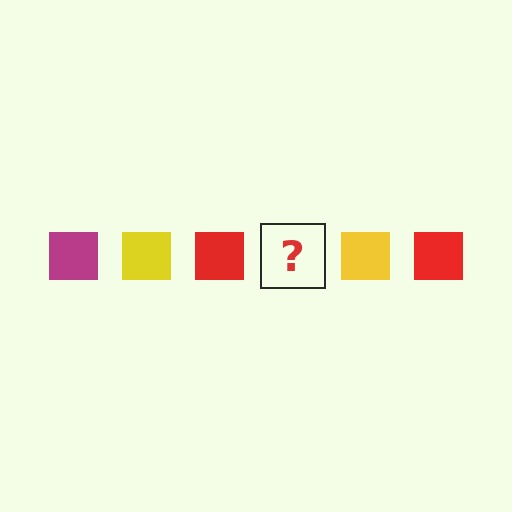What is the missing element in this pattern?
The missing element is a magenta square.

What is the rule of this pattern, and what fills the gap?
The rule is that the pattern cycles through magenta, yellow, red squares. The gap should be filled with a magenta square.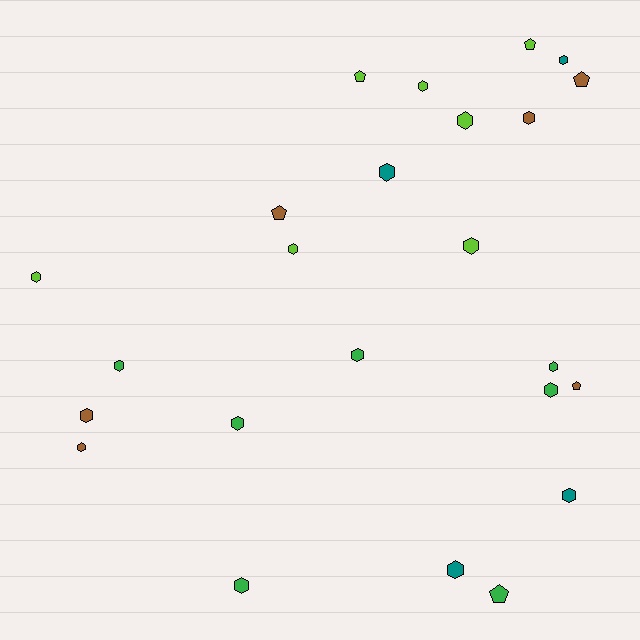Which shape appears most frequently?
Hexagon, with 18 objects.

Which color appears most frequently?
Lime, with 7 objects.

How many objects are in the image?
There are 24 objects.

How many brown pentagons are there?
There are 3 brown pentagons.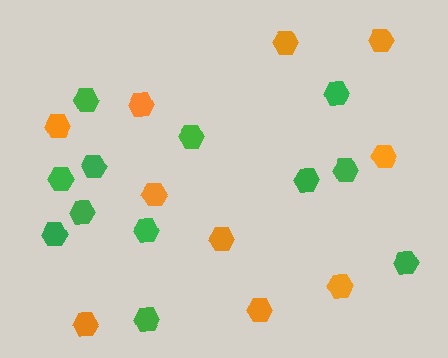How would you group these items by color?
There are 2 groups: one group of orange hexagons (10) and one group of green hexagons (12).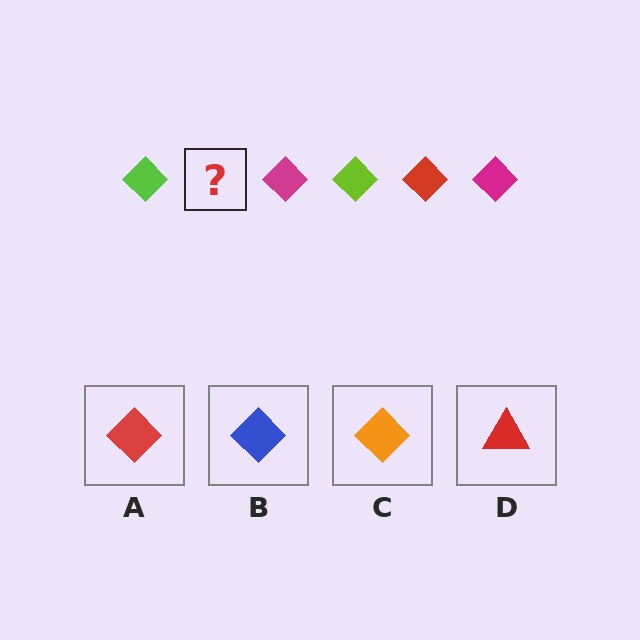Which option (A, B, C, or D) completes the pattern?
A.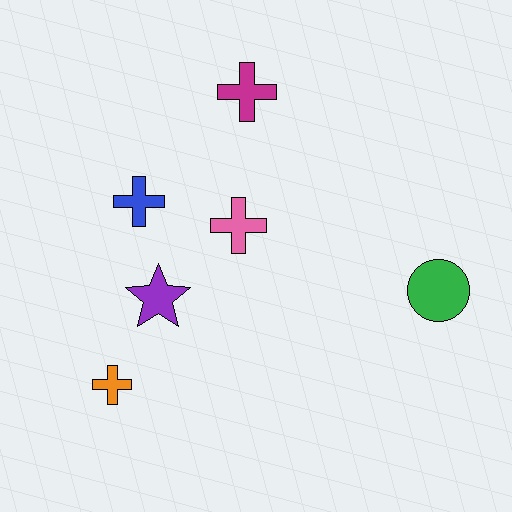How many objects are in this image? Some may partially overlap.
There are 6 objects.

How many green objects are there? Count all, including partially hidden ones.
There is 1 green object.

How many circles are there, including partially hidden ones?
There is 1 circle.